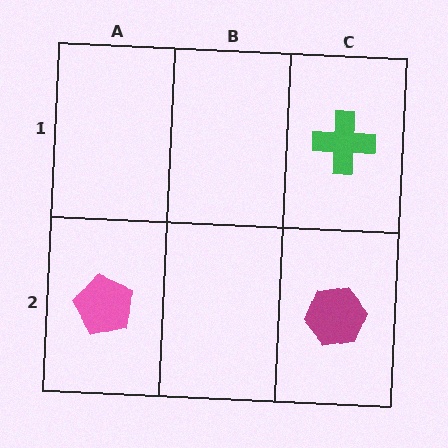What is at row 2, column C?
A magenta hexagon.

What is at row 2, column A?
A pink pentagon.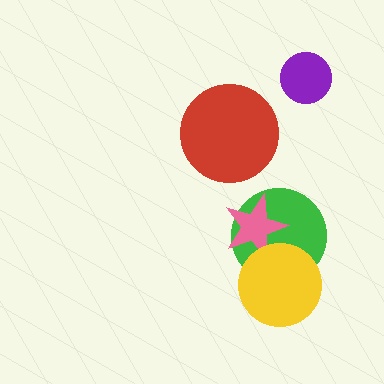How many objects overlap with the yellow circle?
2 objects overlap with the yellow circle.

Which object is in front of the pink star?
The yellow circle is in front of the pink star.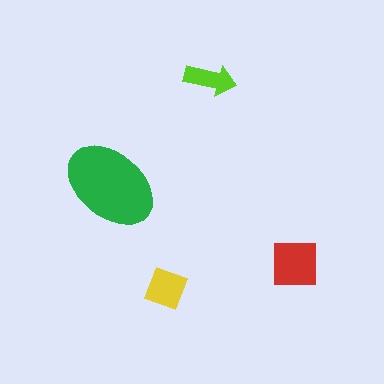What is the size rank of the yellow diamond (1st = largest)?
3rd.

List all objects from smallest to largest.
The lime arrow, the yellow diamond, the red square, the green ellipse.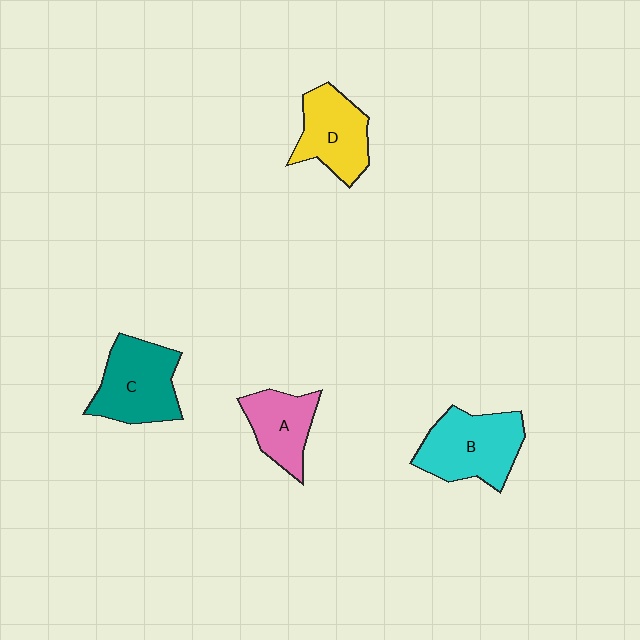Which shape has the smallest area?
Shape A (pink).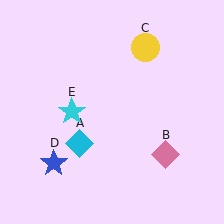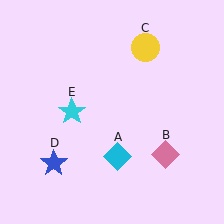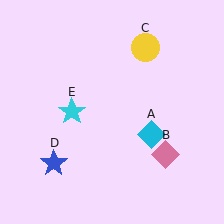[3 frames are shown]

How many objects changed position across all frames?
1 object changed position: cyan diamond (object A).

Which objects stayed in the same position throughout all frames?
Pink diamond (object B) and yellow circle (object C) and blue star (object D) and cyan star (object E) remained stationary.